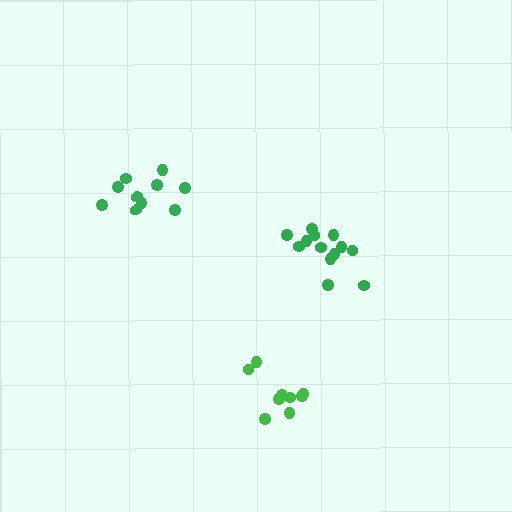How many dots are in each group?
Group 1: 10 dots, Group 2: 9 dots, Group 3: 13 dots (32 total).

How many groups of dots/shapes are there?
There are 3 groups.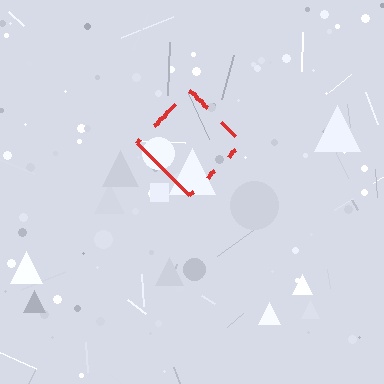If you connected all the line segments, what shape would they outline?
They would outline a diamond.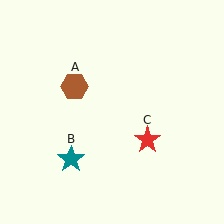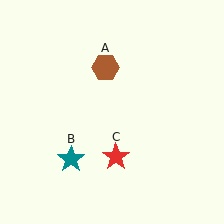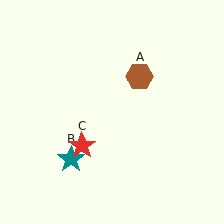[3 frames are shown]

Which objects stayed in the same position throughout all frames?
Teal star (object B) remained stationary.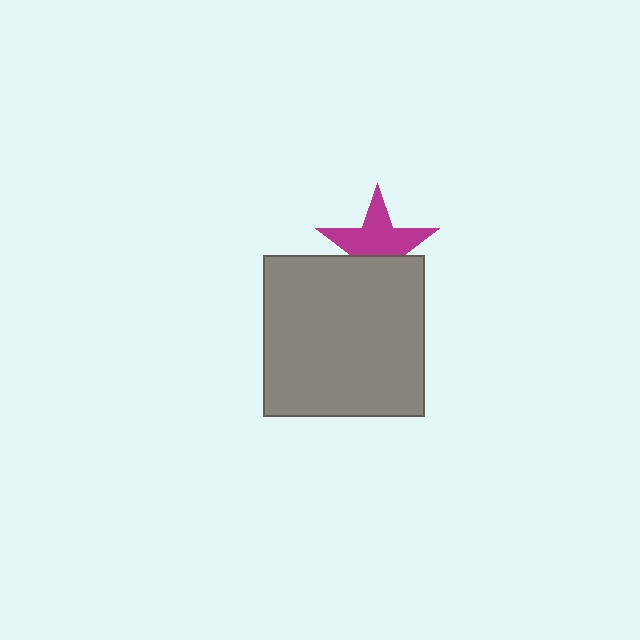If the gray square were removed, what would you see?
You would see the complete magenta star.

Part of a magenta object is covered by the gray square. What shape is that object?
It is a star.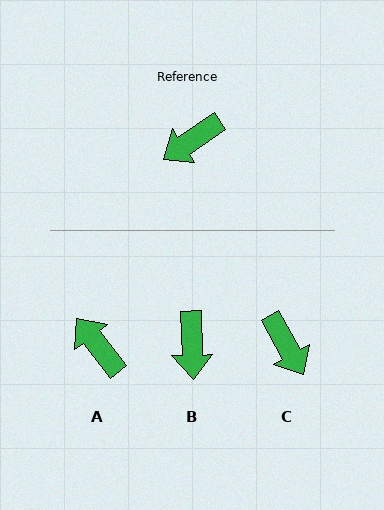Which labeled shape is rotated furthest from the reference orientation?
C, about 86 degrees away.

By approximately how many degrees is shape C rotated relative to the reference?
Approximately 86 degrees counter-clockwise.